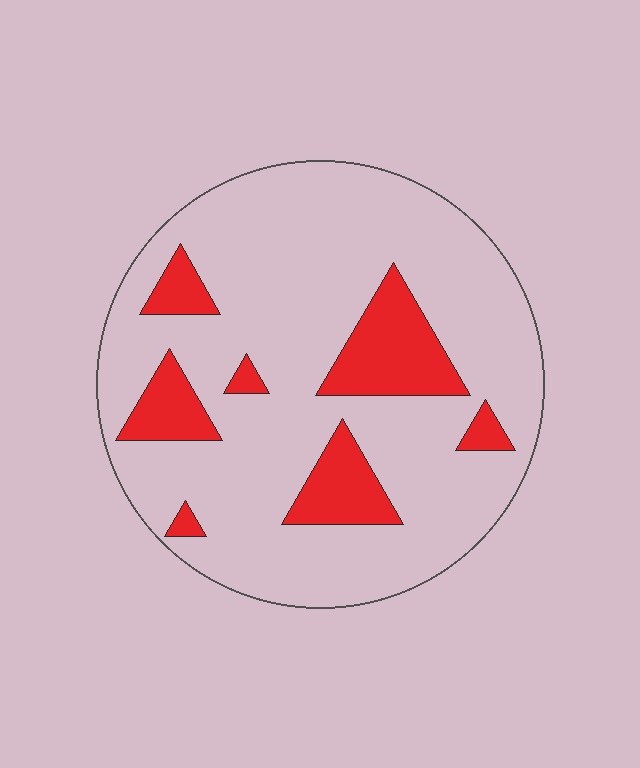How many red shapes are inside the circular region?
7.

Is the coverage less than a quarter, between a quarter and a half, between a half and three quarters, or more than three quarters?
Less than a quarter.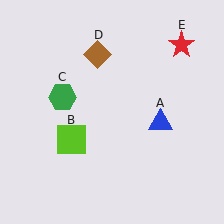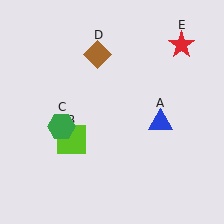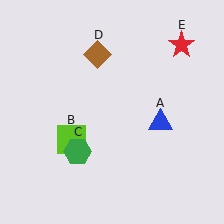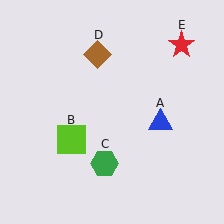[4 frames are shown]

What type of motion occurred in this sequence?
The green hexagon (object C) rotated counterclockwise around the center of the scene.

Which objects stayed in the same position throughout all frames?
Blue triangle (object A) and lime square (object B) and brown diamond (object D) and red star (object E) remained stationary.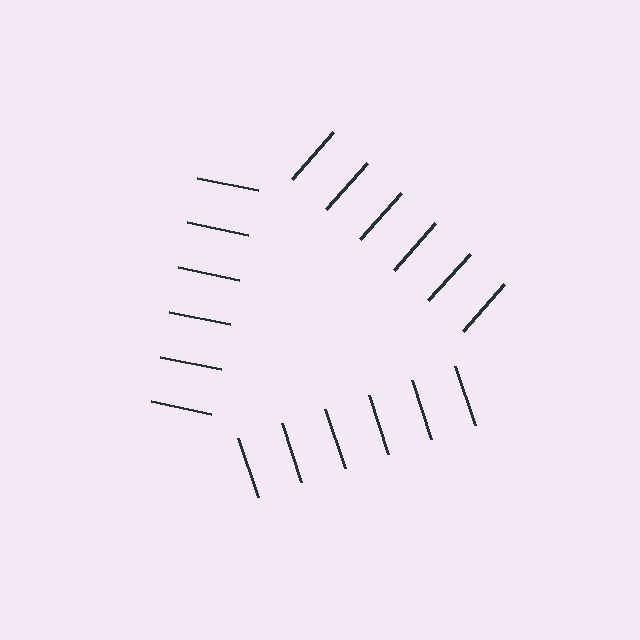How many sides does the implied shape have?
3 sides — the line-ends trace a triangle.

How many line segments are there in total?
18 — 6 along each of the 3 edges.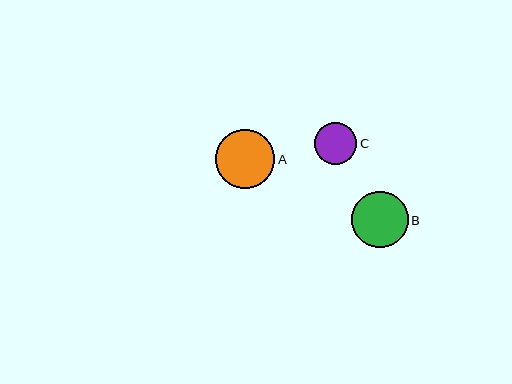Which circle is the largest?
Circle A is the largest with a size of approximately 59 pixels.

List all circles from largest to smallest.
From largest to smallest: A, B, C.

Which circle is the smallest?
Circle C is the smallest with a size of approximately 42 pixels.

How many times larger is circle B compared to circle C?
Circle B is approximately 1.3 times the size of circle C.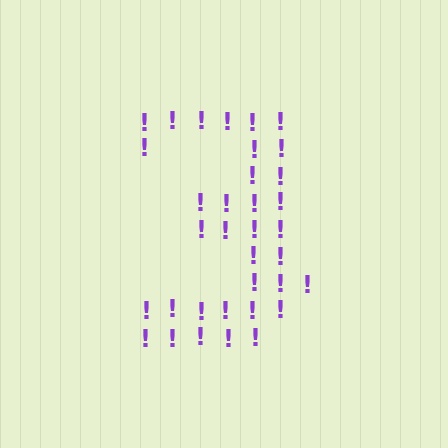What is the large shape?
The large shape is the digit 3.